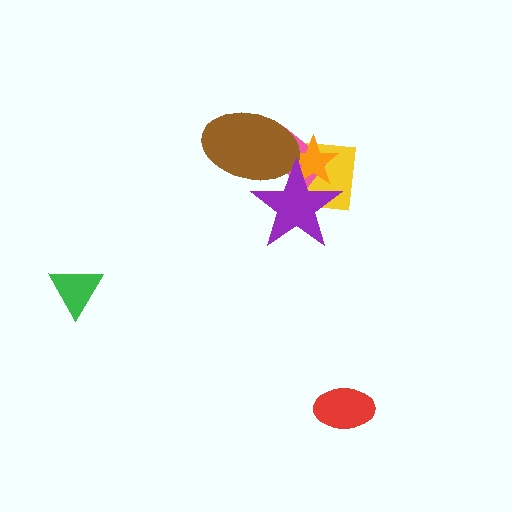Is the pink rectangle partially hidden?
Yes, it is partially covered by another shape.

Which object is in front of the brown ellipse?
The purple star is in front of the brown ellipse.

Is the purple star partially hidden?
No, no other shape covers it.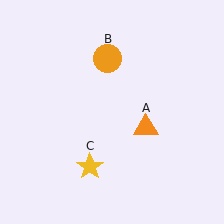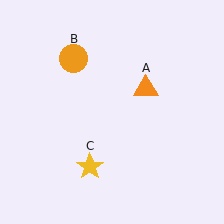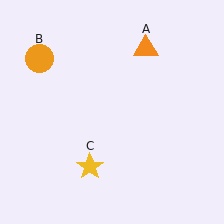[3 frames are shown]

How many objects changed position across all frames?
2 objects changed position: orange triangle (object A), orange circle (object B).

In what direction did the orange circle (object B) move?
The orange circle (object B) moved left.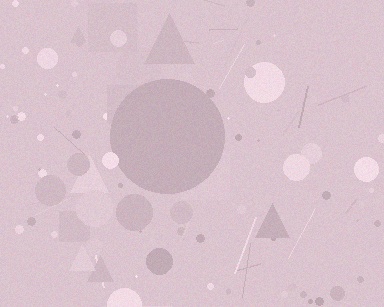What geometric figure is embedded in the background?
A circle is embedded in the background.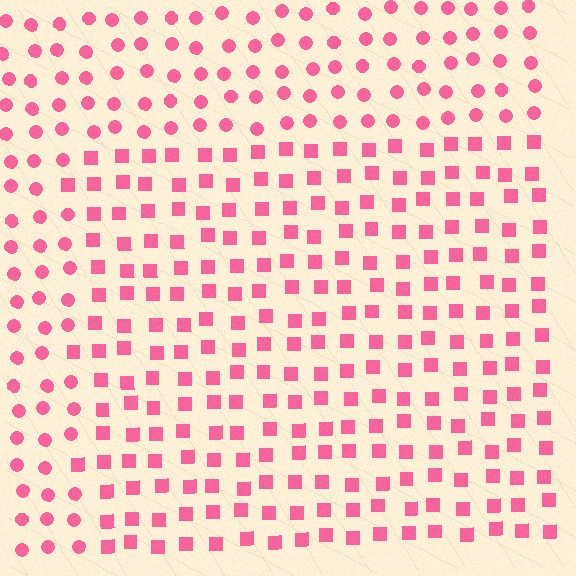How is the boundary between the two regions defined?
The boundary is defined by a change in element shape: squares inside vs. circles outside. All elements share the same color and spacing.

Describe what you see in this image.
The image is filled with small pink elements arranged in a uniform grid. A rectangle-shaped region contains squares, while the surrounding area contains circles. The boundary is defined purely by the change in element shape.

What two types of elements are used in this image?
The image uses squares inside the rectangle region and circles outside it.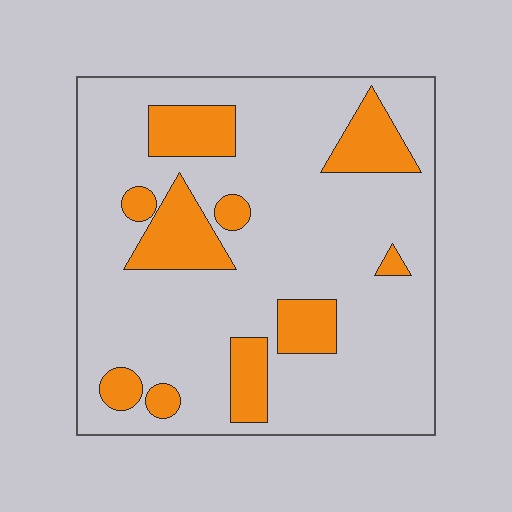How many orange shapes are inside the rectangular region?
10.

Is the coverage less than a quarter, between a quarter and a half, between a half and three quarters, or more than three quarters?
Less than a quarter.